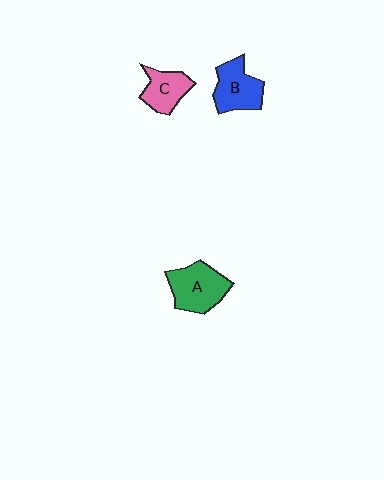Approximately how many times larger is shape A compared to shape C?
Approximately 1.4 times.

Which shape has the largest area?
Shape A (green).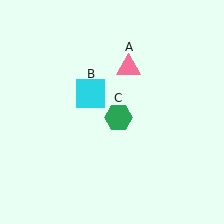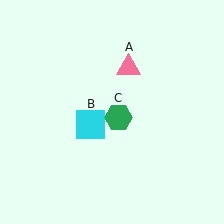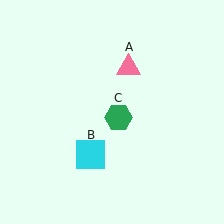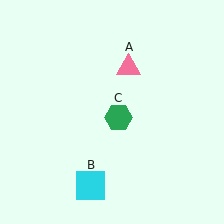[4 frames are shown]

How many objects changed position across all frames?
1 object changed position: cyan square (object B).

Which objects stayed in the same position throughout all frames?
Pink triangle (object A) and green hexagon (object C) remained stationary.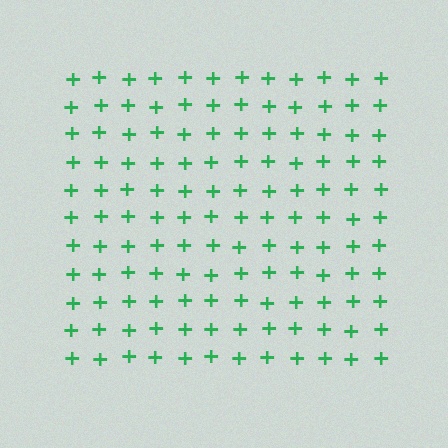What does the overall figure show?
The overall figure shows a square.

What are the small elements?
The small elements are plus signs.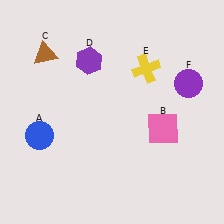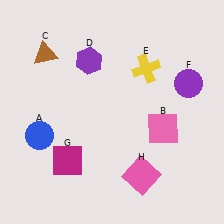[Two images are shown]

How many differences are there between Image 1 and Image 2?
There are 2 differences between the two images.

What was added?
A magenta square (G), a pink square (H) were added in Image 2.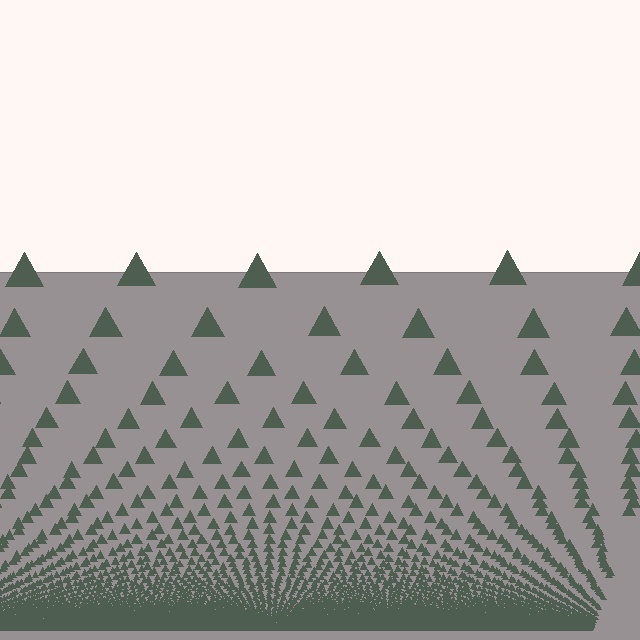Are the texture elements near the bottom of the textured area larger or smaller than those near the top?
Smaller. The gradient is inverted — elements near the bottom are smaller and denser.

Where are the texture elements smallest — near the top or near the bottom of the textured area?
Near the bottom.